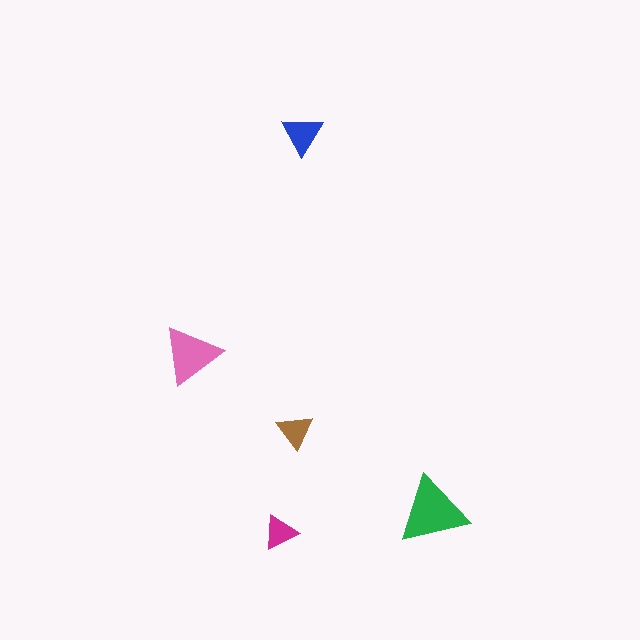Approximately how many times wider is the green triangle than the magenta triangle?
About 2 times wider.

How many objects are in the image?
There are 5 objects in the image.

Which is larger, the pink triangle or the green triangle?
The green one.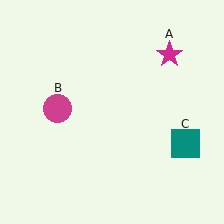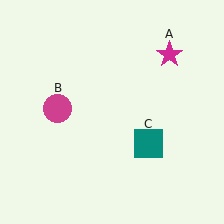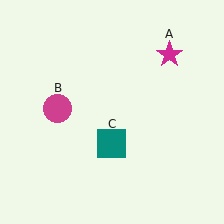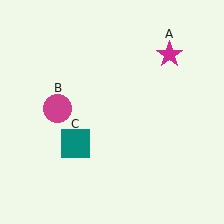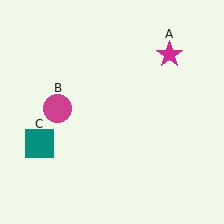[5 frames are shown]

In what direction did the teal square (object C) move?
The teal square (object C) moved left.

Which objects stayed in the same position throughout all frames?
Magenta star (object A) and magenta circle (object B) remained stationary.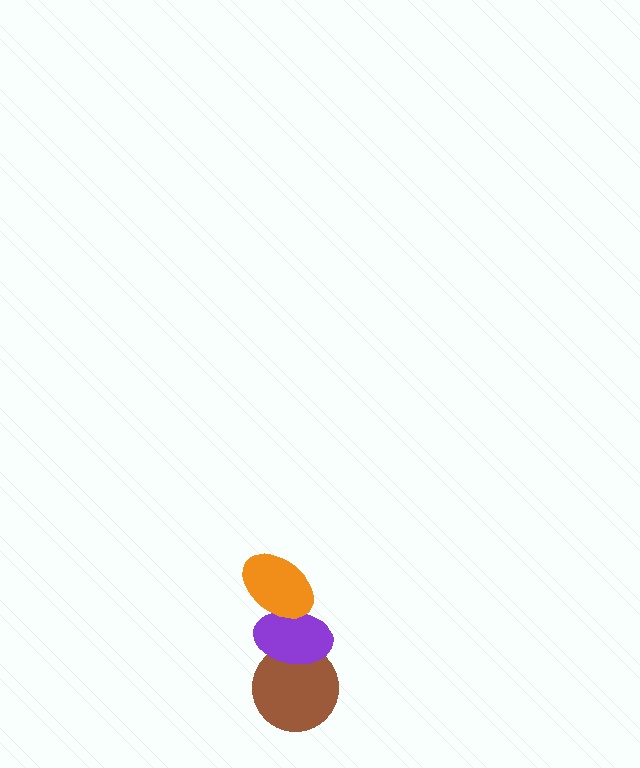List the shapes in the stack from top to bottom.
From top to bottom: the orange ellipse, the purple ellipse, the brown circle.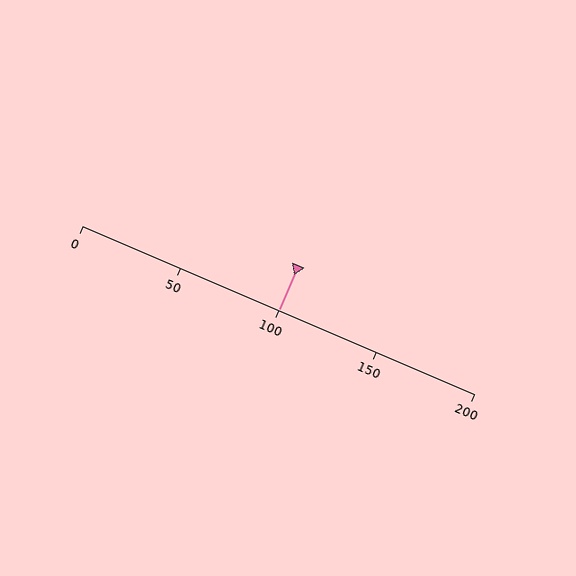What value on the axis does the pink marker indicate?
The marker indicates approximately 100.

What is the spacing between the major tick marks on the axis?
The major ticks are spaced 50 apart.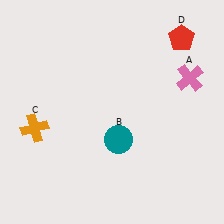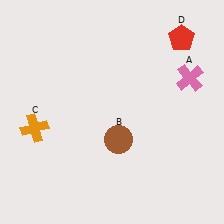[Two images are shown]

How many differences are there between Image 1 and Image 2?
There is 1 difference between the two images.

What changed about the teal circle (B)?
In Image 1, B is teal. In Image 2, it changed to brown.